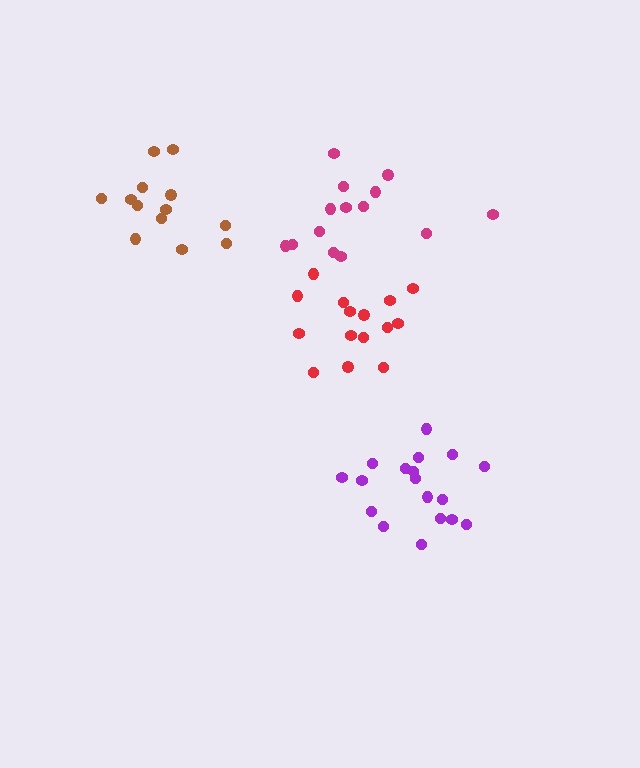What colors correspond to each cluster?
The clusters are colored: red, brown, magenta, purple.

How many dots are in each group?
Group 1: 15 dots, Group 2: 13 dots, Group 3: 14 dots, Group 4: 18 dots (60 total).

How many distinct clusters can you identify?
There are 4 distinct clusters.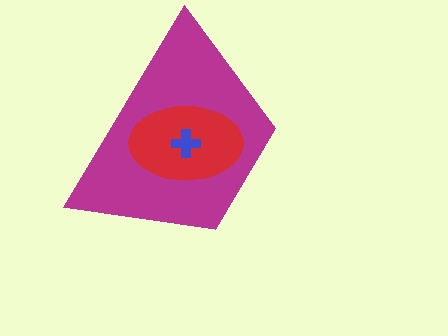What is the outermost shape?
The magenta trapezoid.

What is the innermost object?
The blue cross.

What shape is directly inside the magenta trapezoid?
The red ellipse.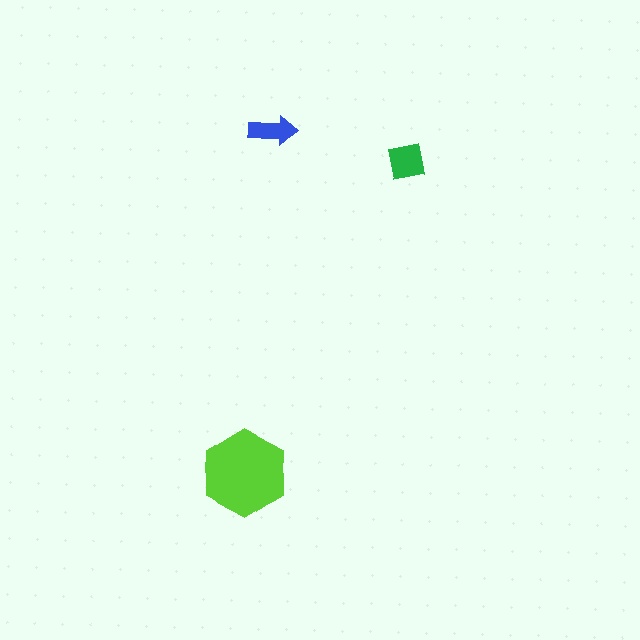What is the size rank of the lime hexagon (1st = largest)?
1st.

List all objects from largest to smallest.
The lime hexagon, the green square, the blue arrow.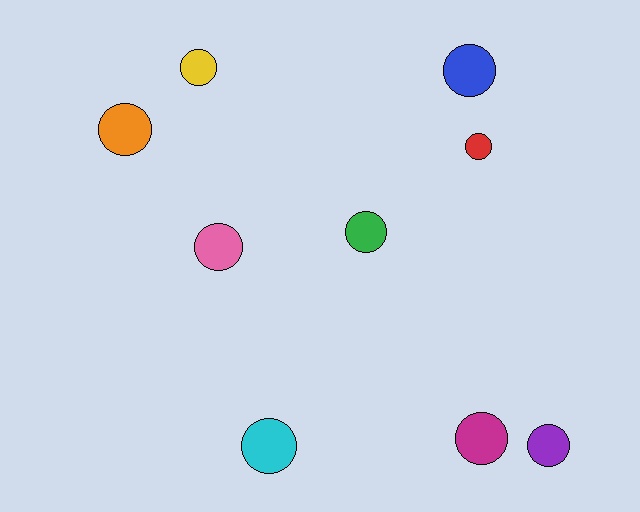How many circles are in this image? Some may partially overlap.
There are 9 circles.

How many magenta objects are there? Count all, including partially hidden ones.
There is 1 magenta object.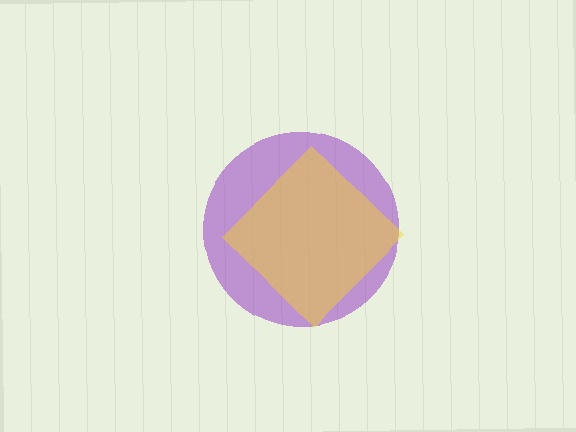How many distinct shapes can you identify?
There are 2 distinct shapes: a purple circle, a yellow diamond.